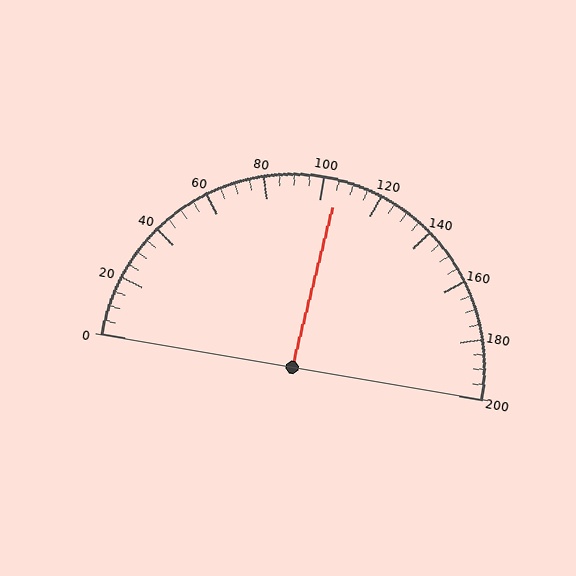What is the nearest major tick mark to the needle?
The nearest major tick mark is 100.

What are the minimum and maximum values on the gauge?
The gauge ranges from 0 to 200.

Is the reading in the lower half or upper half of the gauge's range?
The reading is in the upper half of the range (0 to 200).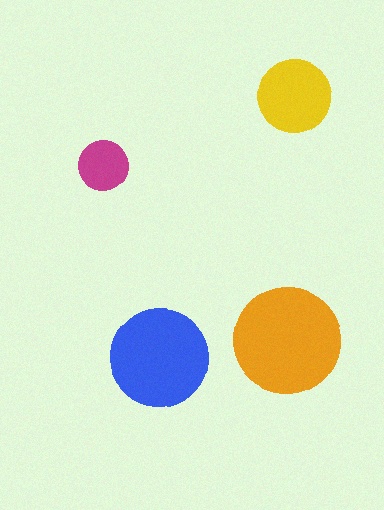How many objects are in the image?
There are 4 objects in the image.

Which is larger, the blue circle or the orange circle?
The orange one.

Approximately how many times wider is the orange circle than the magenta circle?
About 2 times wider.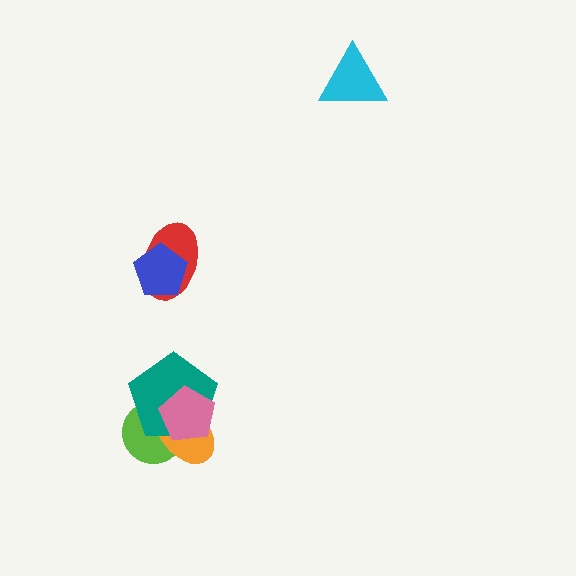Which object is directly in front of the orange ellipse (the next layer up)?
The teal pentagon is directly in front of the orange ellipse.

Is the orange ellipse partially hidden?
Yes, it is partially covered by another shape.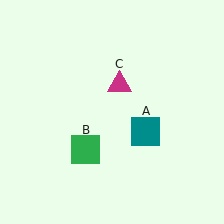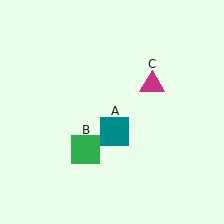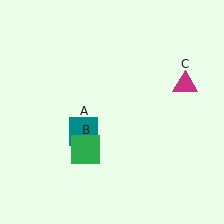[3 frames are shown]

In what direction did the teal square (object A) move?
The teal square (object A) moved left.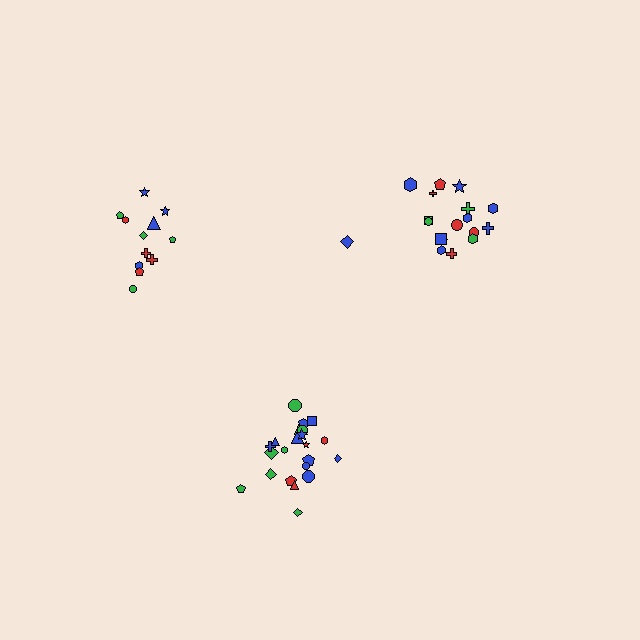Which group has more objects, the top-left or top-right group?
The top-right group.